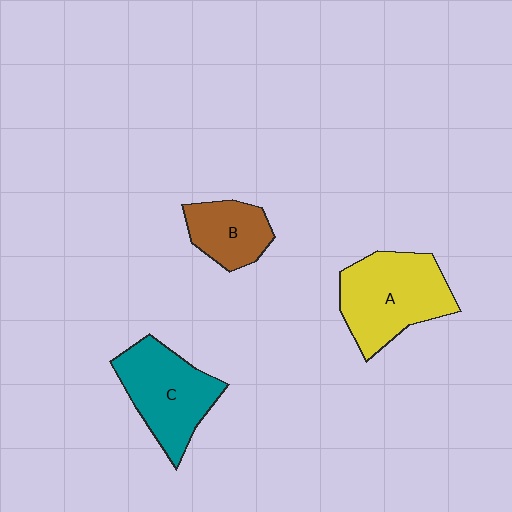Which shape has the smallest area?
Shape B (brown).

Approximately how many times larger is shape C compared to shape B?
Approximately 1.6 times.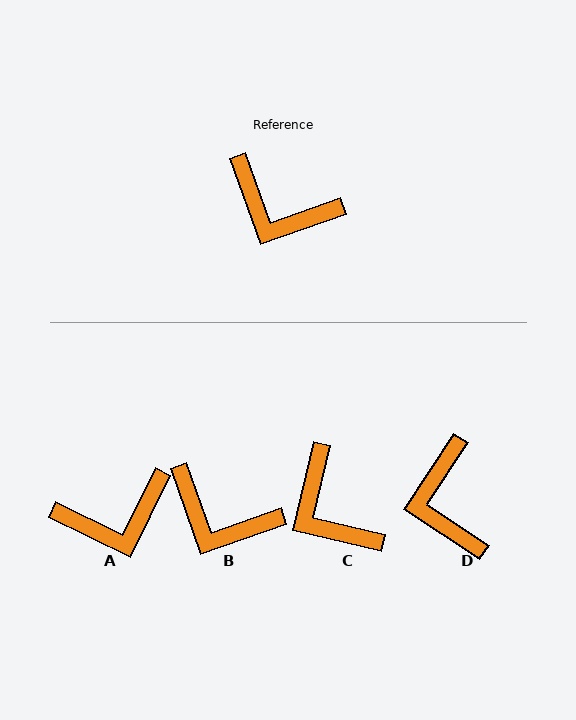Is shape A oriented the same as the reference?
No, it is off by about 44 degrees.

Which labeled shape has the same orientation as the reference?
B.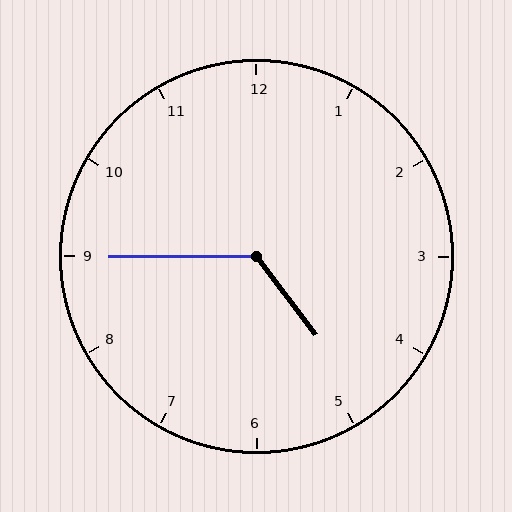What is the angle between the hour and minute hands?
Approximately 128 degrees.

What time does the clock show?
4:45.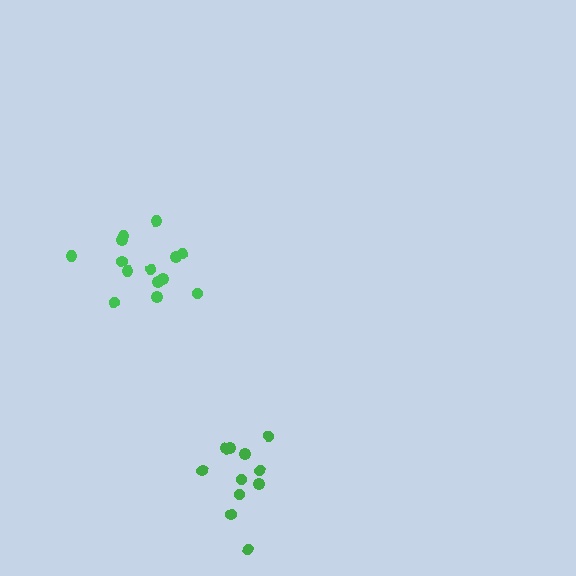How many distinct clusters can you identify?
There are 2 distinct clusters.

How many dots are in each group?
Group 1: 14 dots, Group 2: 11 dots (25 total).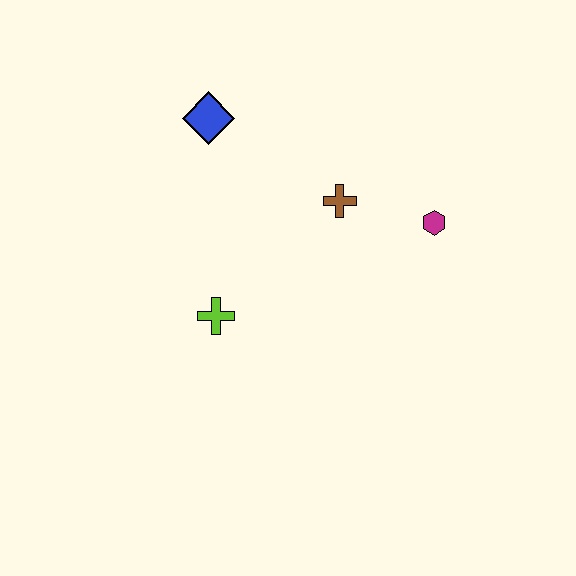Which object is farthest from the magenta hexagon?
The blue diamond is farthest from the magenta hexagon.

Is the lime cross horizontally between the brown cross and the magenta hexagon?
No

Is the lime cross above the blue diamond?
No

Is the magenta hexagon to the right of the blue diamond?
Yes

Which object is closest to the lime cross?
The brown cross is closest to the lime cross.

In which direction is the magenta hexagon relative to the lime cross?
The magenta hexagon is to the right of the lime cross.